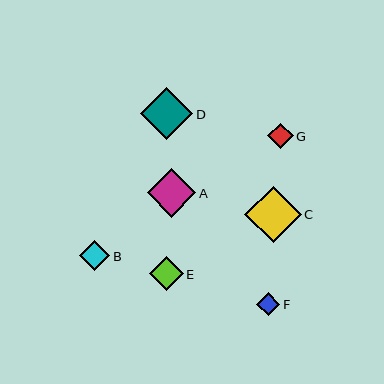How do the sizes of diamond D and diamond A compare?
Diamond D and diamond A are approximately the same size.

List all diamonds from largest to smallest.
From largest to smallest: C, D, A, E, B, G, F.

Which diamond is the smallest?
Diamond F is the smallest with a size of approximately 23 pixels.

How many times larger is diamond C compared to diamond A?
Diamond C is approximately 1.2 times the size of diamond A.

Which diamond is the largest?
Diamond C is the largest with a size of approximately 57 pixels.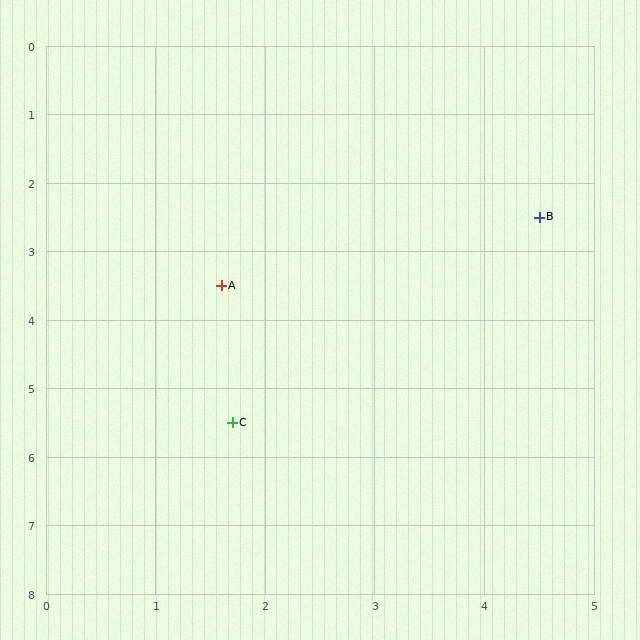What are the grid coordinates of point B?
Point B is at approximately (4.5, 2.5).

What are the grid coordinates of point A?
Point A is at approximately (1.6, 3.5).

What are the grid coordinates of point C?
Point C is at approximately (1.7, 5.5).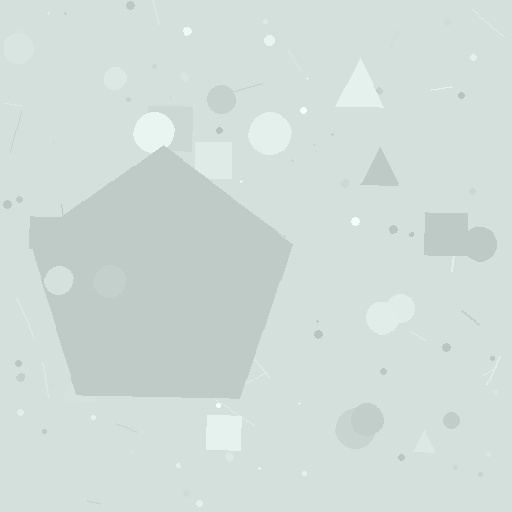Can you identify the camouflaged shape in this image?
The camouflaged shape is a pentagon.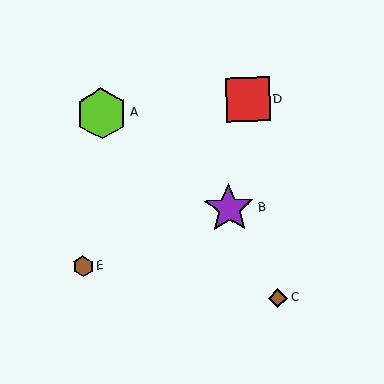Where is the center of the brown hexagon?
The center of the brown hexagon is at (83, 266).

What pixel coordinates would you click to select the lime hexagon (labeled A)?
Click at (102, 114) to select the lime hexagon A.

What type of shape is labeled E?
Shape E is a brown hexagon.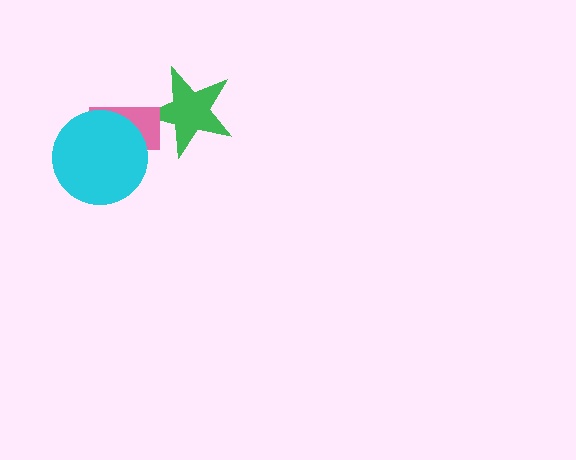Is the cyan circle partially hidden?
No, no other shape covers it.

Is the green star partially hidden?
Yes, it is partially covered by another shape.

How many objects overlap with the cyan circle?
1 object overlaps with the cyan circle.